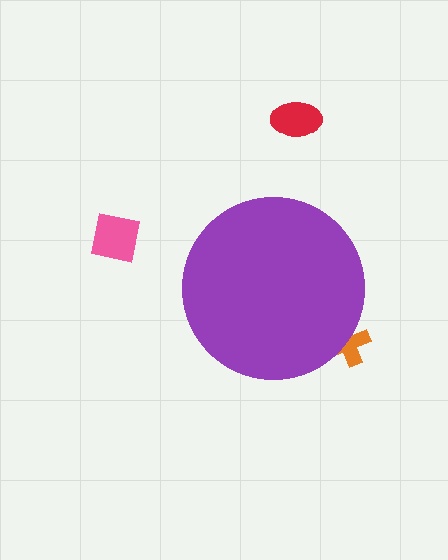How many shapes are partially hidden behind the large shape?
1 shape is partially hidden.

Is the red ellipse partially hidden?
No, the red ellipse is fully visible.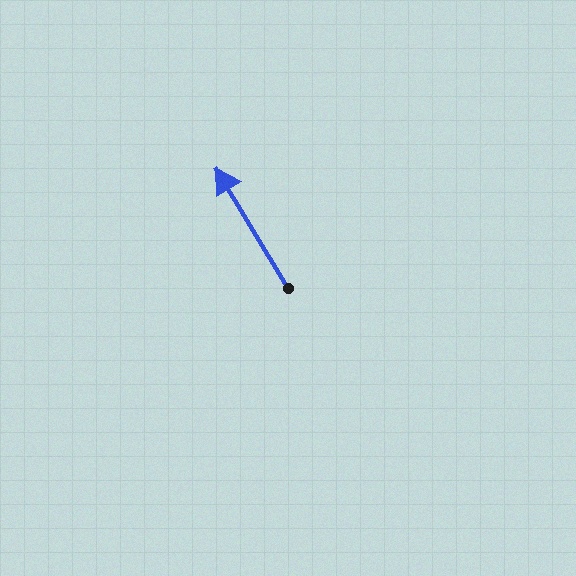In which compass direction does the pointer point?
Northwest.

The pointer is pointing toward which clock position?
Roughly 11 o'clock.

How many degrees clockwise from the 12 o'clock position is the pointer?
Approximately 329 degrees.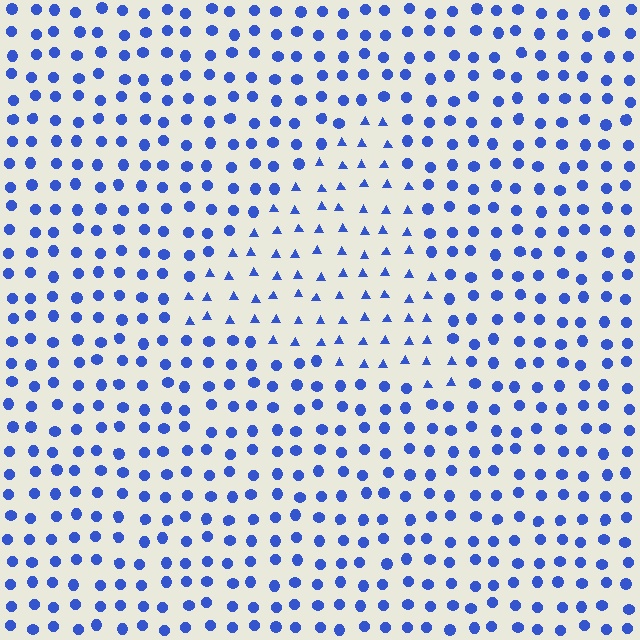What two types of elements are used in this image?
The image uses triangles inside the triangle region and circles outside it.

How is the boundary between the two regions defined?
The boundary is defined by a change in element shape: triangles inside vs. circles outside. All elements share the same color and spacing.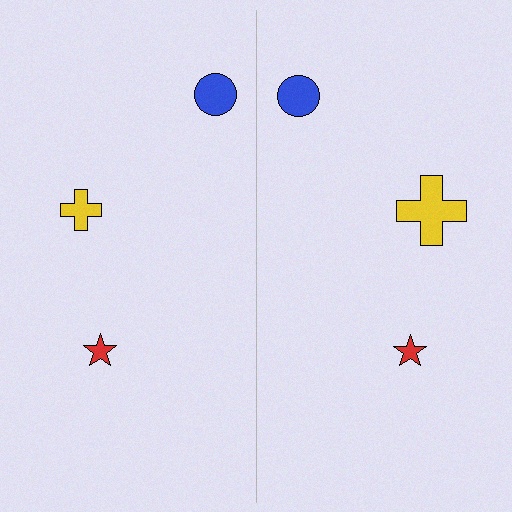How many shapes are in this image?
There are 6 shapes in this image.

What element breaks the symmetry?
The yellow cross on the right side has a different size than its mirror counterpart.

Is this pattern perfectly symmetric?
No, the pattern is not perfectly symmetric. The yellow cross on the right side has a different size than its mirror counterpart.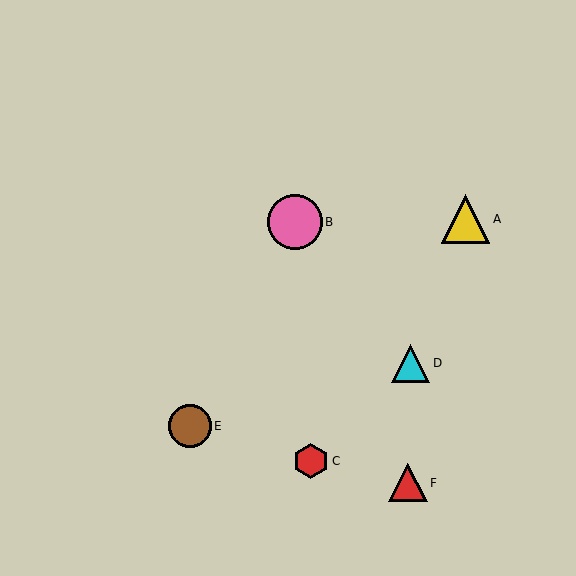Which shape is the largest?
The pink circle (labeled B) is the largest.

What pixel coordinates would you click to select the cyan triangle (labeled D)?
Click at (411, 363) to select the cyan triangle D.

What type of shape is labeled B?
Shape B is a pink circle.